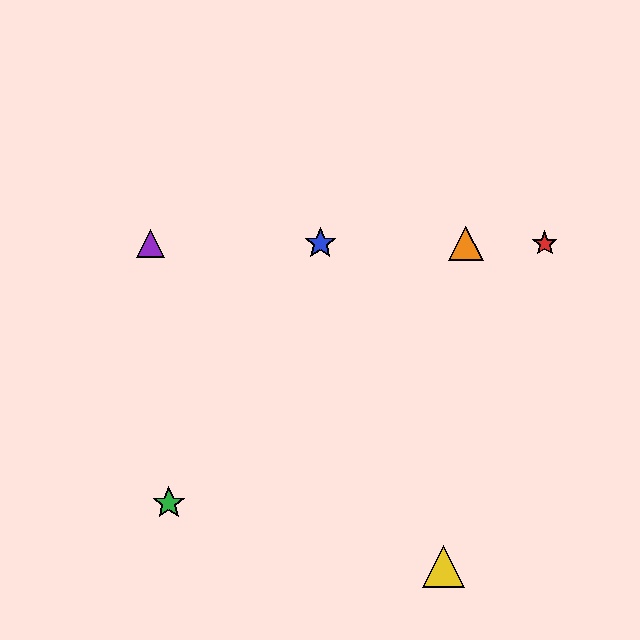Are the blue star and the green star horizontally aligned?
No, the blue star is at y≈244 and the green star is at y≈503.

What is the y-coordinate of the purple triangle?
The purple triangle is at y≈244.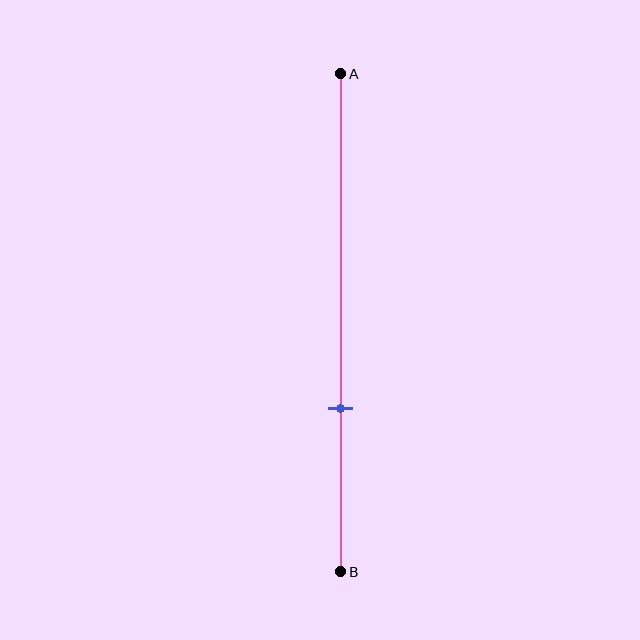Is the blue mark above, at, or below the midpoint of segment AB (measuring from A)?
The blue mark is below the midpoint of segment AB.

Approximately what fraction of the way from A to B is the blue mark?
The blue mark is approximately 65% of the way from A to B.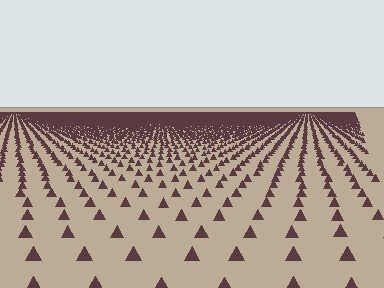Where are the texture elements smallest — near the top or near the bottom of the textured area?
Near the top.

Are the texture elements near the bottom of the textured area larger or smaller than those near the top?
Larger. Near the bottom, elements are closer to the viewer and appear at a bigger on-screen size.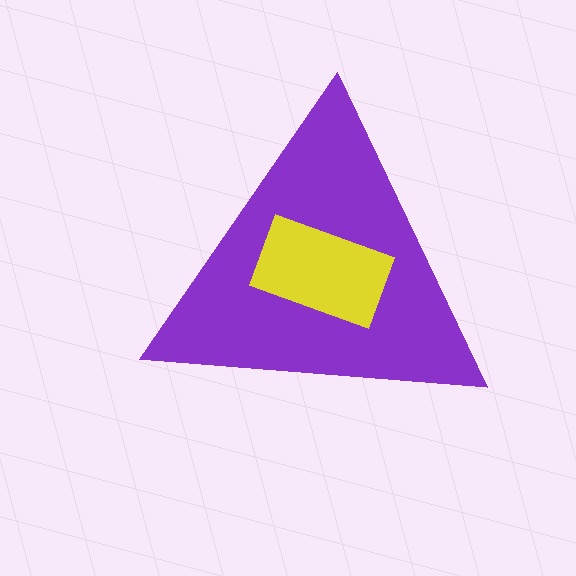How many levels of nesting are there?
2.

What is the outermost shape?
The purple triangle.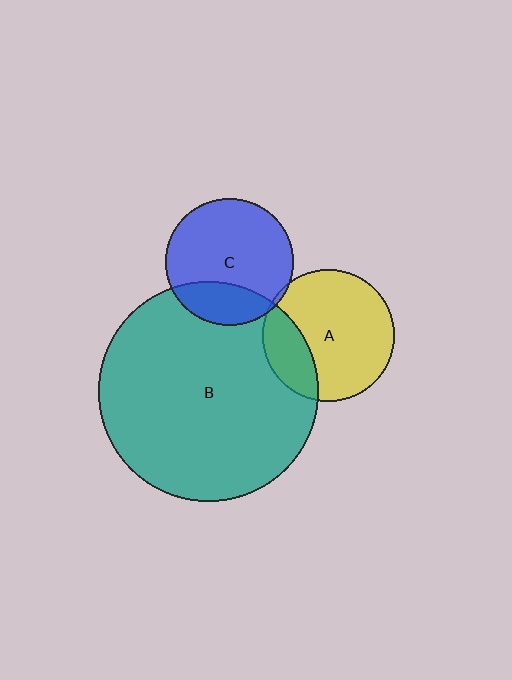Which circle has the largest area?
Circle B (teal).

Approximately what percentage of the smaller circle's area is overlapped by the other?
Approximately 25%.